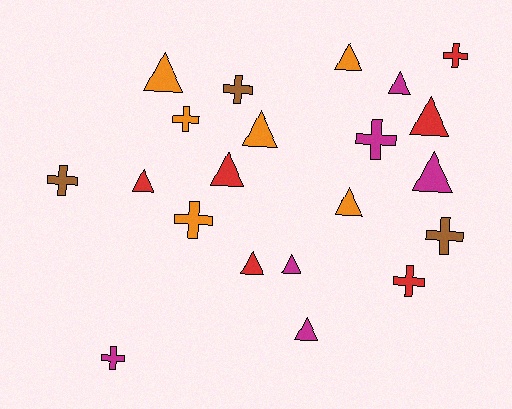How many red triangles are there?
There are 4 red triangles.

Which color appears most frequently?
Magenta, with 6 objects.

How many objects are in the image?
There are 21 objects.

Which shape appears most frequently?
Triangle, with 12 objects.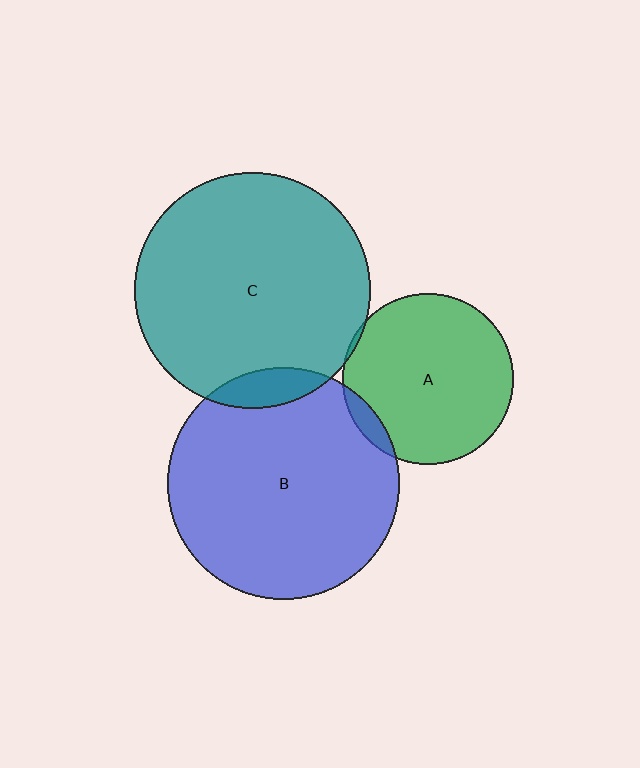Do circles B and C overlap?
Yes.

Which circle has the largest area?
Circle C (teal).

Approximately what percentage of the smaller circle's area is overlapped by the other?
Approximately 10%.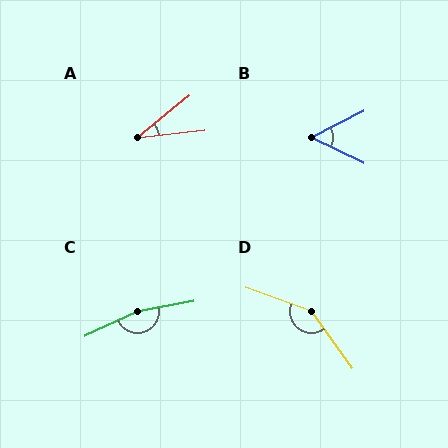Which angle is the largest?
C, at approximately 165 degrees.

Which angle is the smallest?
A, at approximately 33 degrees.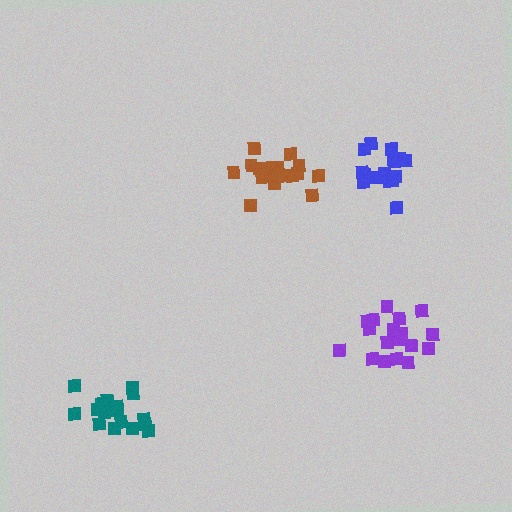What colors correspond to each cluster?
The clusters are colored: brown, teal, purple, blue.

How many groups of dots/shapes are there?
There are 4 groups.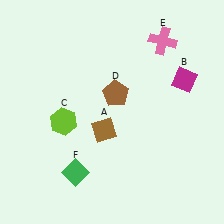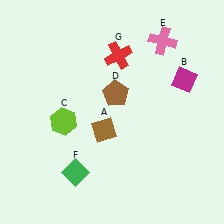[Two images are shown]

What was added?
A red cross (G) was added in Image 2.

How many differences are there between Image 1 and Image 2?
There is 1 difference between the two images.